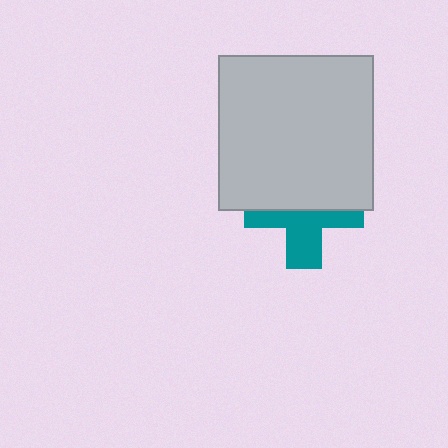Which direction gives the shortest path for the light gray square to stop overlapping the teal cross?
Moving up gives the shortest separation.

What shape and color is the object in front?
The object in front is a light gray square.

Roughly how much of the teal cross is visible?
About half of it is visible (roughly 47%).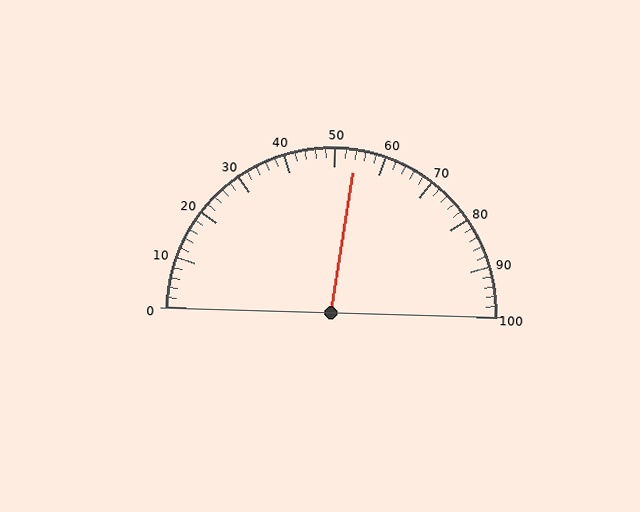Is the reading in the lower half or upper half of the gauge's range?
The reading is in the upper half of the range (0 to 100).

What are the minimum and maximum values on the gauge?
The gauge ranges from 0 to 100.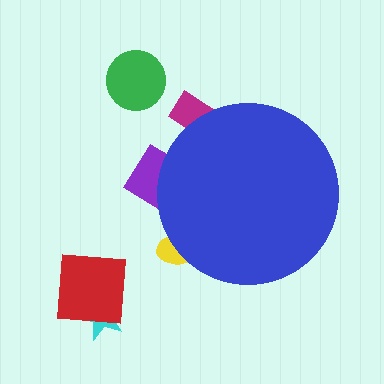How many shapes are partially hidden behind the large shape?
3 shapes are partially hidden.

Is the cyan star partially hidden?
No, the cyan star is fully visible.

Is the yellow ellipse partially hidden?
Yes, the yellow ellipse is partially hidden behind the blue circle.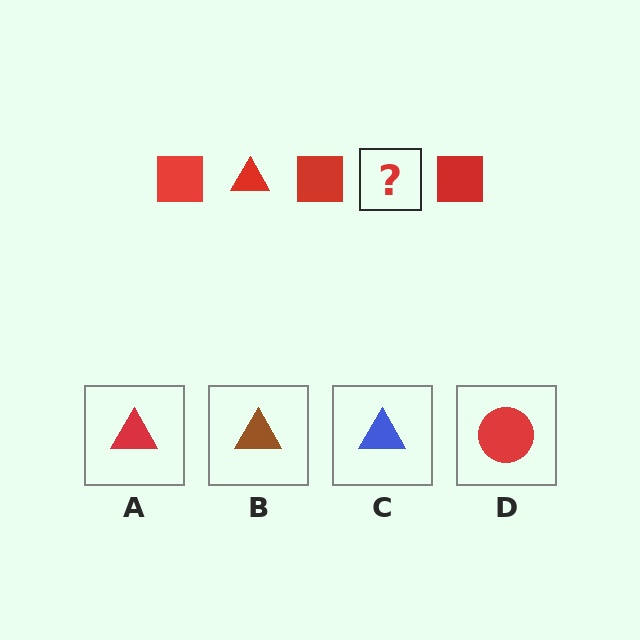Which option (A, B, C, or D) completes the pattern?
A.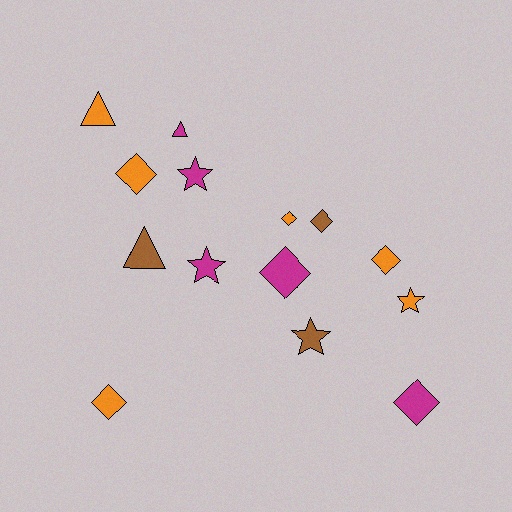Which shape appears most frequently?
Diamond, with 7 objects.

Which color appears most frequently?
Orange, with 6 objects.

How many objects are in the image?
There are 14 objects.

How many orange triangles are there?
There is 1 orange triangle.